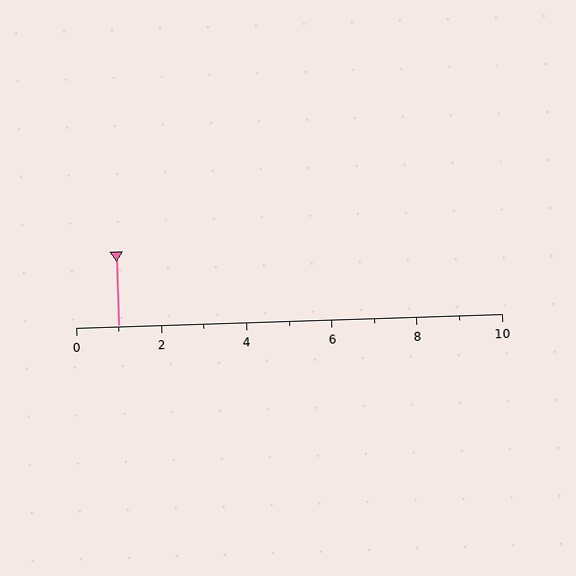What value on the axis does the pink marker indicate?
The marker indicates approximately 1.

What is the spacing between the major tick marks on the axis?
The major ticks are spaced 2 apart.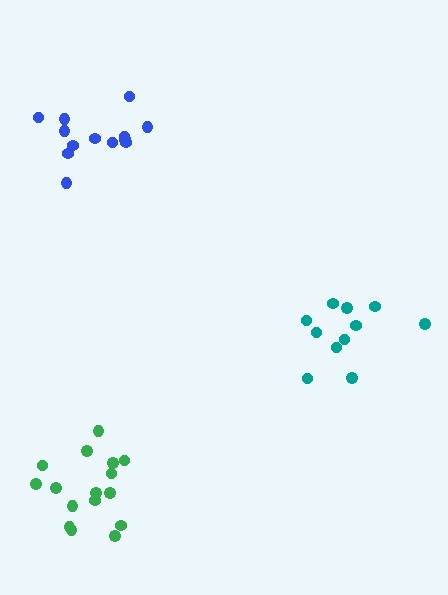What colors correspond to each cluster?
The clusters are colored: blue, teal, green.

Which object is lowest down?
The green cluster is bottommost.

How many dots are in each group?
Group 1: 13 dots, Group 2: 11 dots, Group 3: 16 dots (40 total).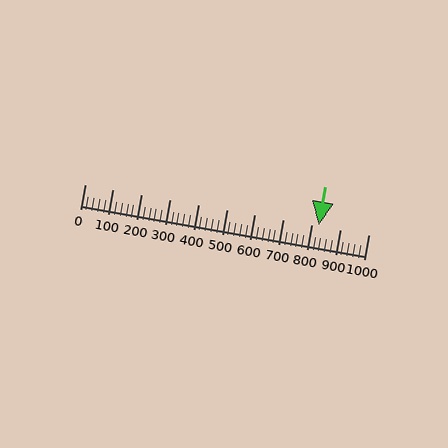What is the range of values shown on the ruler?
The ruler shows values from 0 to 1000.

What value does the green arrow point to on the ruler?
The green arrow points to approximately 824.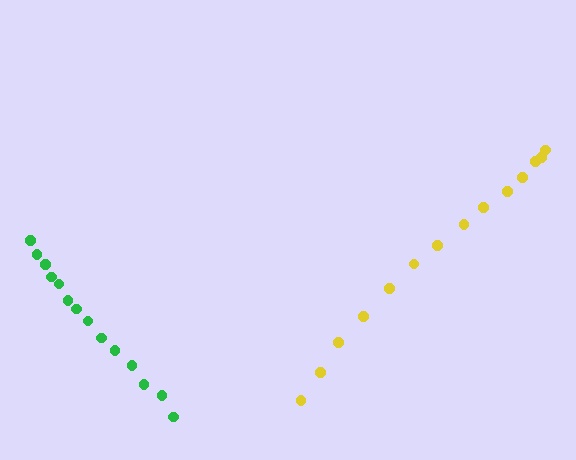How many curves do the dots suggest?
There are 2 distinct paths.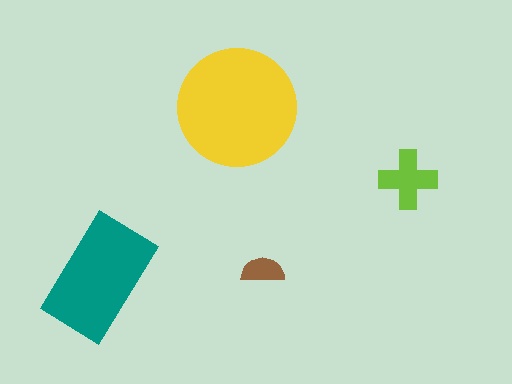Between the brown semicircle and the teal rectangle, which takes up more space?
The teal rectangle.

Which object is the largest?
The yellow circle.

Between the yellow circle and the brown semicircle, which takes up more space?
The yellow circle.